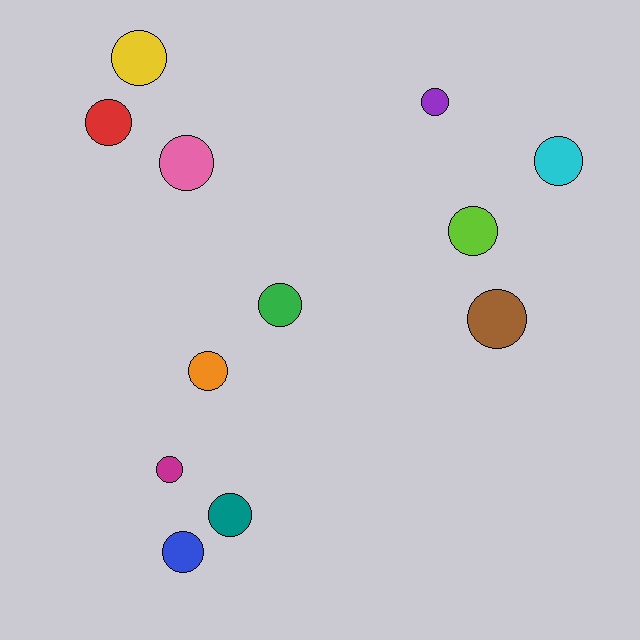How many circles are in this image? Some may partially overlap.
There are 12 circles.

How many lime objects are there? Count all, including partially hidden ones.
There is 1 lime object.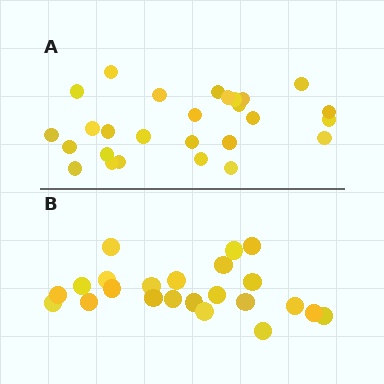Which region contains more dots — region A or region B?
Region A (the top region) has more dots.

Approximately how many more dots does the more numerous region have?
Region A has about 4 more dots than region B.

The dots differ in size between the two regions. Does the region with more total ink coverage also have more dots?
No. Region B has more total ink coverage because its dots are larger, but region A actually contains more individual dots. Total area can be misleading — the number of items is what matters here.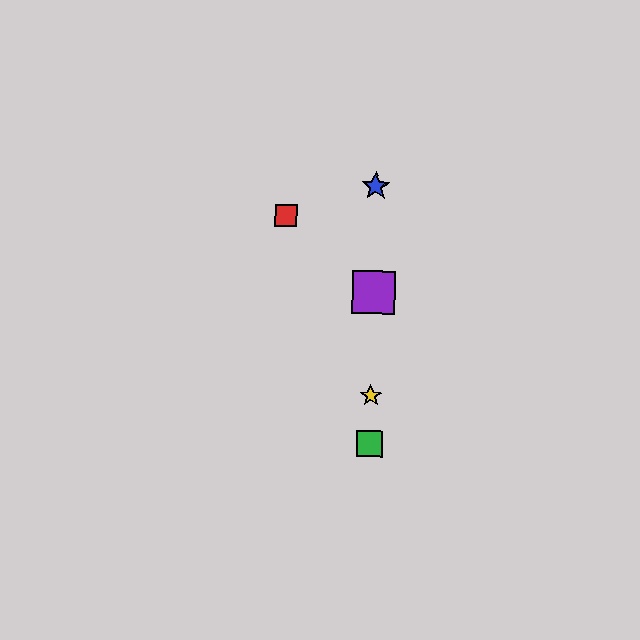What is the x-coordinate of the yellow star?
The yellow star is at x≈371.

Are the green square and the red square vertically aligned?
No, the green square is at x≈370 and the red square is at x≈286.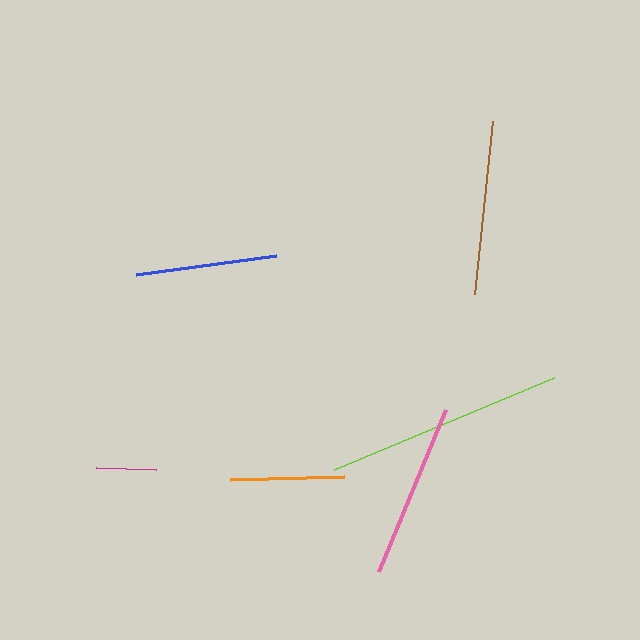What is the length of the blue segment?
The blue segment is approximately 141 pixels long.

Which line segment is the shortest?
The magenta line is the shortest at approximately 60 pixels.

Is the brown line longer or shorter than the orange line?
The brown line is longer than the orange line.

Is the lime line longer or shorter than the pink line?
The lime line is longer than the pink line.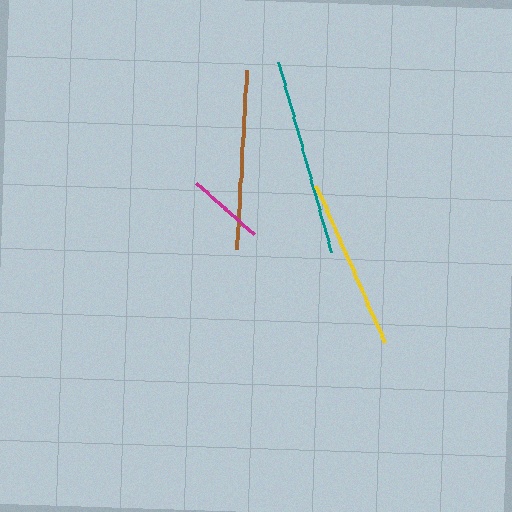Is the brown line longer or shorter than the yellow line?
The brown line is longer than the yellow line.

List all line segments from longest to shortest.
From longest to shortest: teal, brown, yellow, magenta.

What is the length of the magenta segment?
The magenta segment is approximately 77 pixels long.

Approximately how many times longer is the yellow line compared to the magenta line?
The yellow line is approximately 2.2 times the length of the magenta line.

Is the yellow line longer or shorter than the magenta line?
The yellow line is longer than the magenta line.